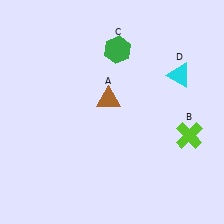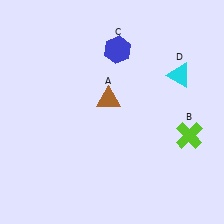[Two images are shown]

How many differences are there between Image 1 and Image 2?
There is 1 difference between the two images.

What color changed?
The hexagon (C) changed from green in Image 1 to blue in Image 2.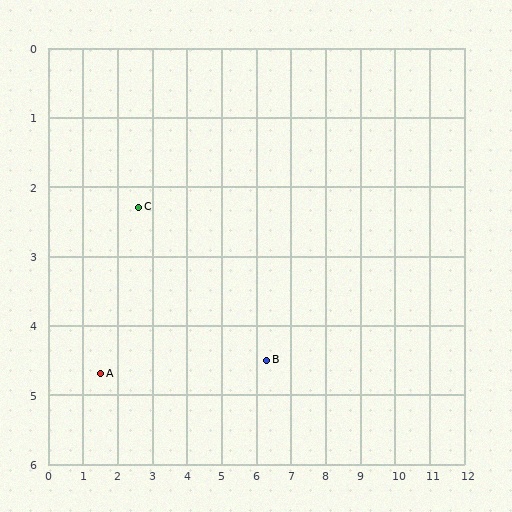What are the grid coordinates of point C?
Point C is at approximately (2.6, 2.3).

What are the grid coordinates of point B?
Point B is at approximately (6.3, 4.5).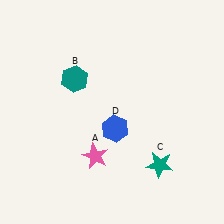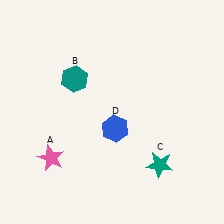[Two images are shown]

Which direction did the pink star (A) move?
The pink star (A) moved left.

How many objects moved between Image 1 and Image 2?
1 object moved between the two images.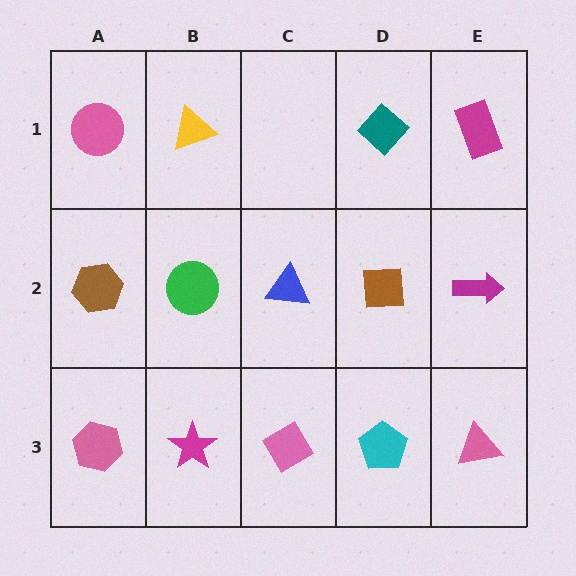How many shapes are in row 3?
5 shapes.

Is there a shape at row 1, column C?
No, that cell is empty.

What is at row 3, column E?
A pink triangle.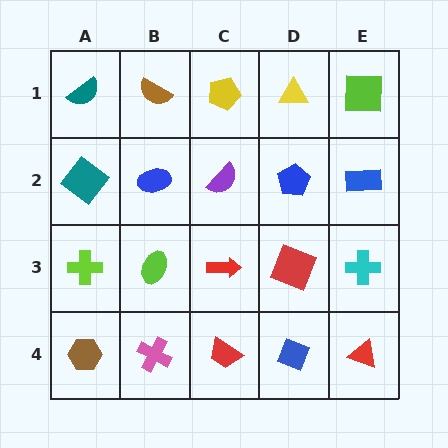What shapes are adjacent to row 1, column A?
A teal diamond (row 2, column A), a brown semicircle (row 1, column B).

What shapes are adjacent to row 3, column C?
A purple semicircle (row 2, column C), a red trapezoid (row 4, column C), a lime ellipse (row 3, column B), a red square (row 3, column D).